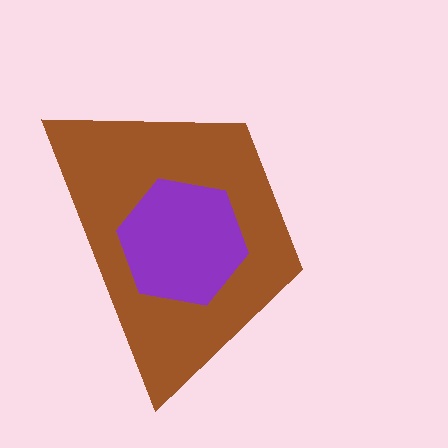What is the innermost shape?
The purple hexagon.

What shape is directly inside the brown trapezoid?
The purple hexagon.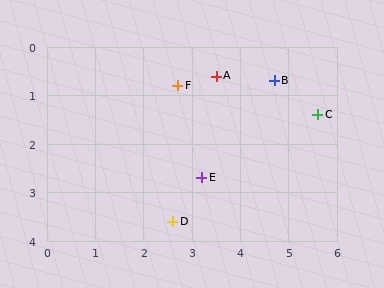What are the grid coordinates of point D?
Point D is at approximately (2.6, 3.6).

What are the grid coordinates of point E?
Point E is at approximately (3.2, 2.7).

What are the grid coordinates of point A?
Point A is at approximately (3.5, 0.6).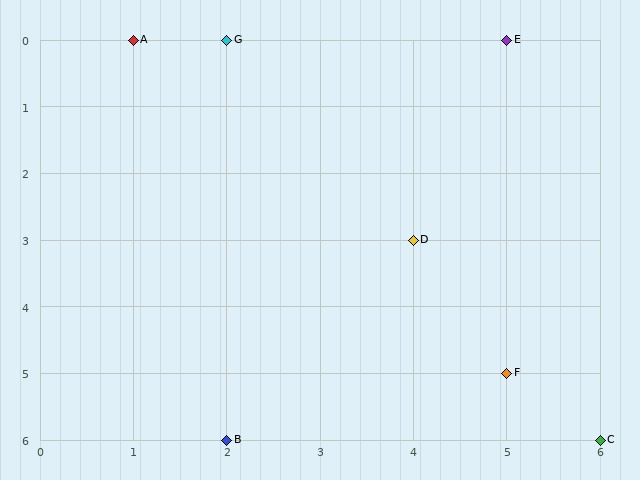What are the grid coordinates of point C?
Point C is at grid coordinates (6, 6).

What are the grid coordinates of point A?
Point A is at grid coordinates (1, 0).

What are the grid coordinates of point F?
Point F is at grid coordinates (5, 5).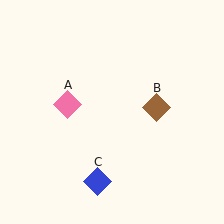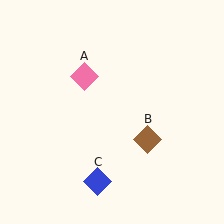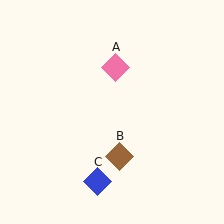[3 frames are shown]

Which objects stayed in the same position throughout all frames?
Blue diamond (object C) remained stationary.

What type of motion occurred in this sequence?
The pink diamond (object A), brown diamond (object B) rotated clockwise around the center of the scene.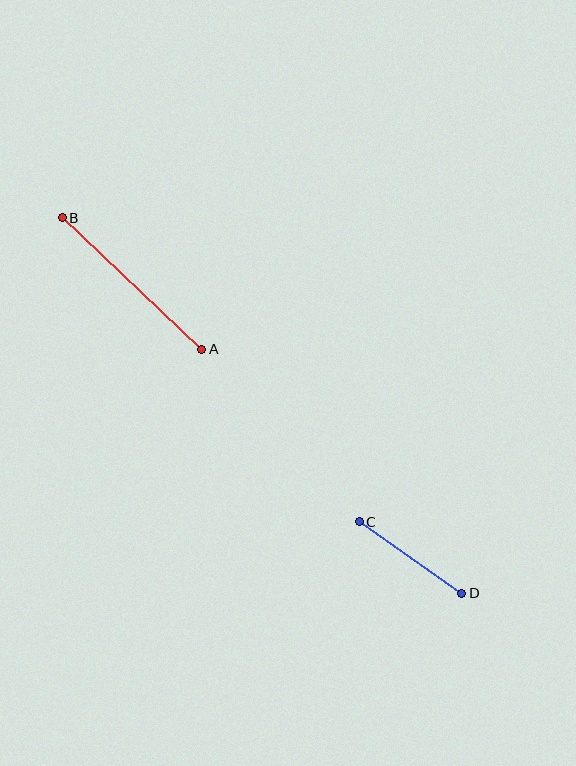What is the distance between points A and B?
The distance is approximately 192 pixels.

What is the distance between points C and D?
The distance is approximately 125 pixels.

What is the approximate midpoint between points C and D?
The midpoint is at approximately (411, 558) pixels.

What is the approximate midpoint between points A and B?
The midpoint is at approximately (132, 283) pixels.